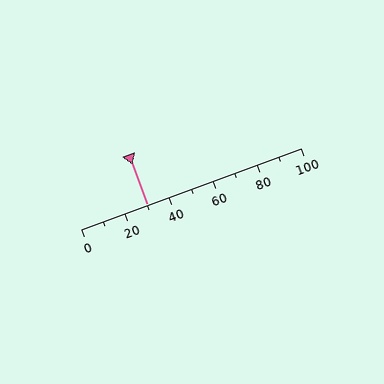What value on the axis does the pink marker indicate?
The marker indicates approximately 30.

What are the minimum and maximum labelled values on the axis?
The axis runs from 0 to 100.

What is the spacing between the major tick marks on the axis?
The major ticks are spaced 20 apart.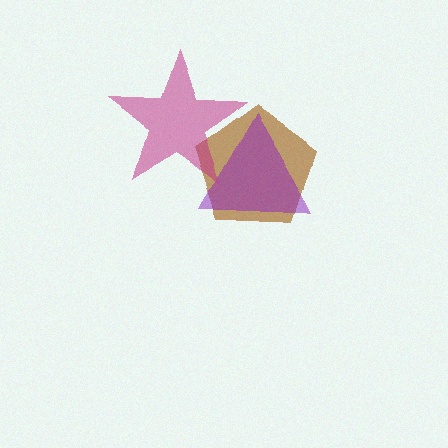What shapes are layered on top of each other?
The layered shapes are: a brown pentagon, a purple triangle, a magenta star.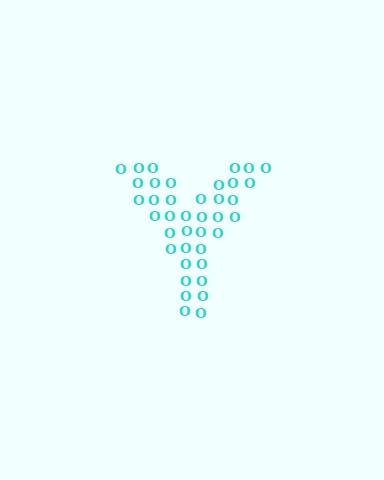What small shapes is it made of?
It is made of small letter O's.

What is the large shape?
The large shape is the letter Y.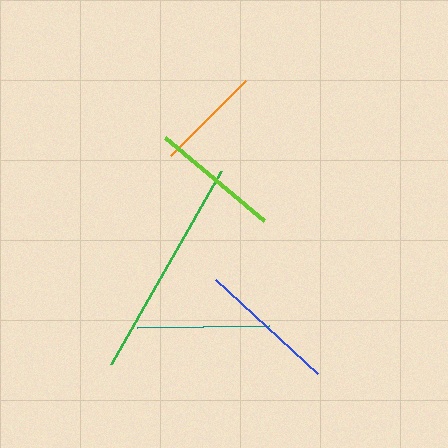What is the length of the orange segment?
The orange segment is approximately 106 pixels long.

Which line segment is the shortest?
The orange line is the shortest at approximately 106 pixels.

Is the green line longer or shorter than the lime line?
The green line is longer than the lime line.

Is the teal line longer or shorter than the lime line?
The teal line is longer than the lime line.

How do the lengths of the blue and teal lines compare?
The blue and teal lines are approximately the same length.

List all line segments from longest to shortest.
From longest to shortest: green, blue, teal, lime, orange.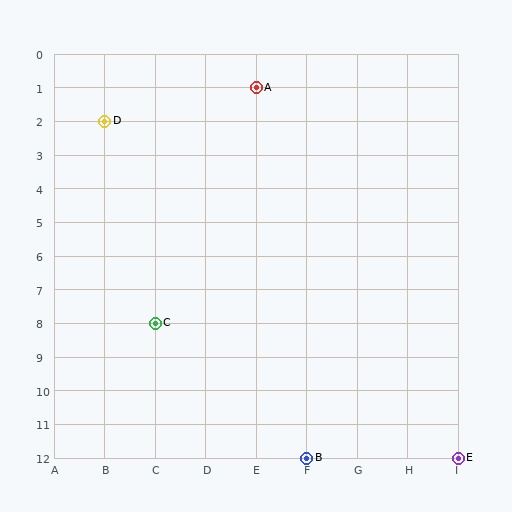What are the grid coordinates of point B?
Point B is at grid coordinates (F, 12).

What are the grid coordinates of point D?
Point D is at grid coordinates (B, 2).